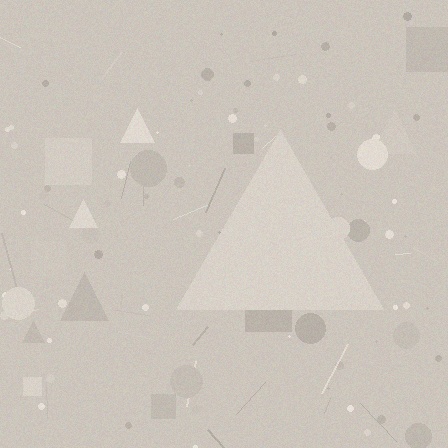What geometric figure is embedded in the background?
A triangle is embedded in the background.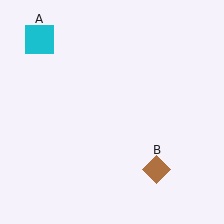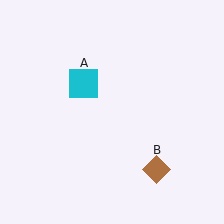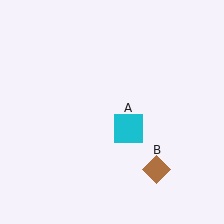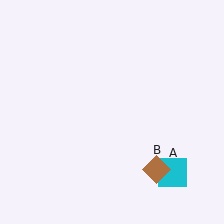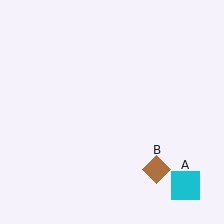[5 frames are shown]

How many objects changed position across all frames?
1 object changed position: cyan square (object A).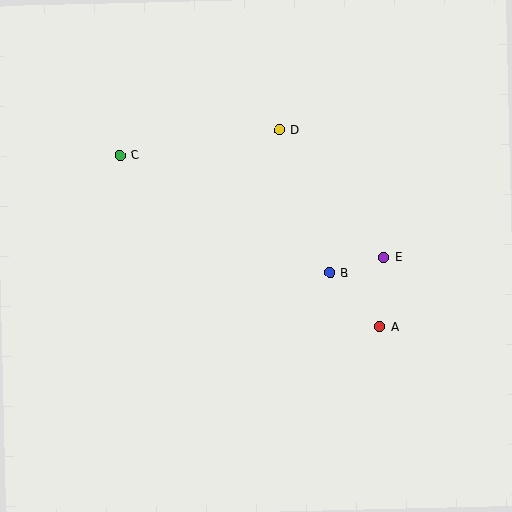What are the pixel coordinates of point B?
Point B is at (330, 273).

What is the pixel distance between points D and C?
The distance between D and C is 161 pixels.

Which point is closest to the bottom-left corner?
Point C is closest to the bottom-left corner.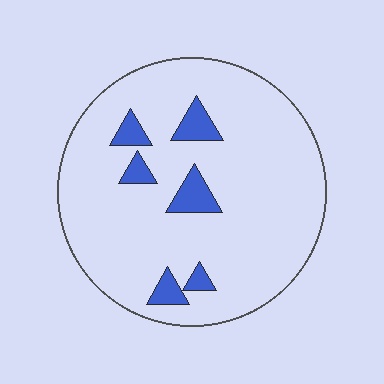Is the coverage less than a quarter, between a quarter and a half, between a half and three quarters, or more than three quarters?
Less than a quarter.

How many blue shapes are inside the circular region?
6.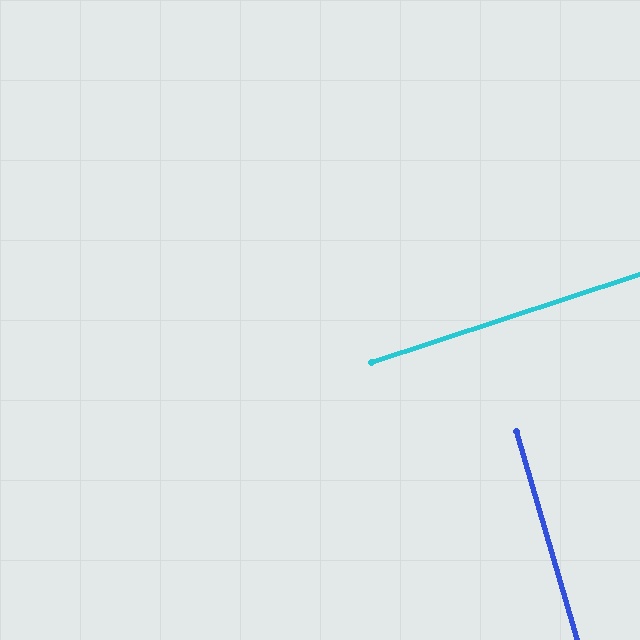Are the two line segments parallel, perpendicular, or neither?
Perpendicular — they meet at approximately 88°.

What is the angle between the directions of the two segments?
Approximately 88 degrees.